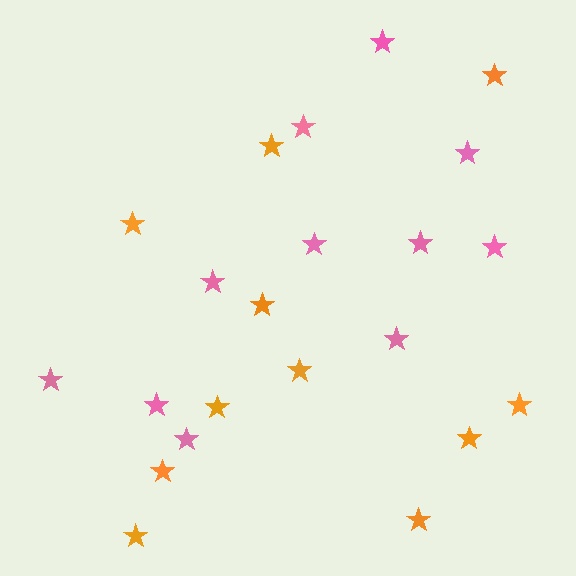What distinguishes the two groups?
There are 2 groups: one group of pink stars (11) and one group of orange stars (11).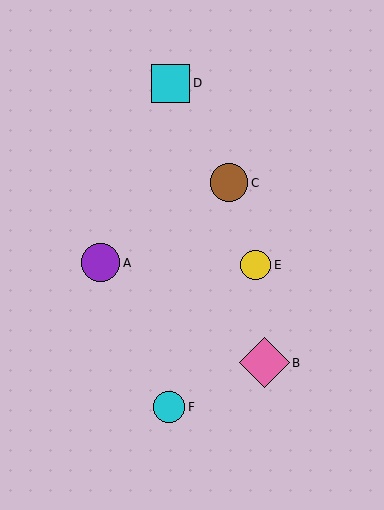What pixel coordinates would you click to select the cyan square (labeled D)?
Click at (170, 83) to select the cyan square D.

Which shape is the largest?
The pink diamond (labeled B) is the largest.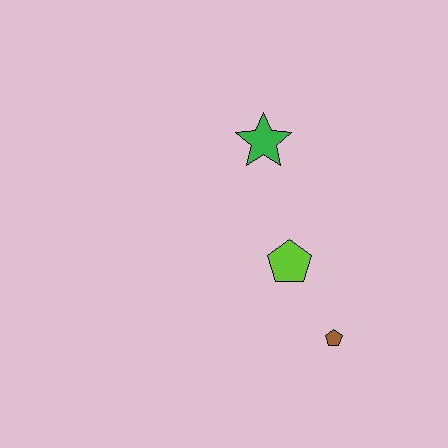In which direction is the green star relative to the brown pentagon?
The green star is above the brown pentagon.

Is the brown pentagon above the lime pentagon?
No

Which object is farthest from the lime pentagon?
The green star is farthest from the lime pentagon.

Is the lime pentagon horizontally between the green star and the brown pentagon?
Yes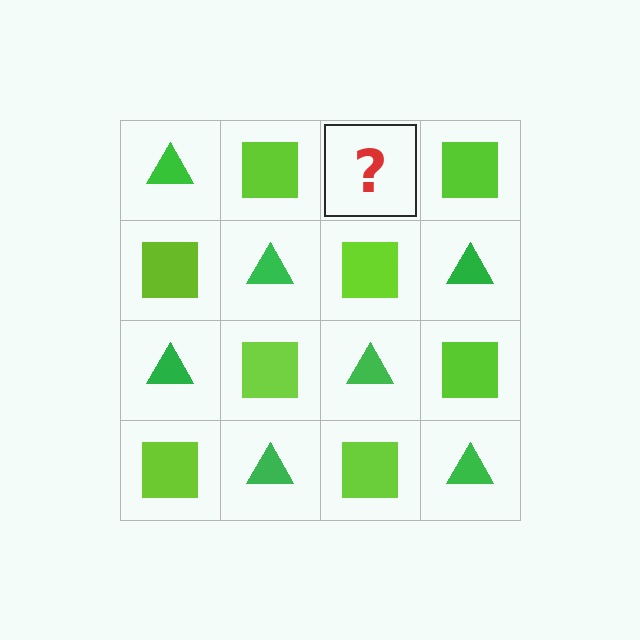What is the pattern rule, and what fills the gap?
The rule is that it alternates green triangle and lime square in a checkerboard pattern. The gap should be filled with a green triangle.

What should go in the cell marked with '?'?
The missing cell should contain a green triangle.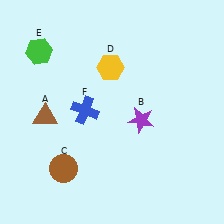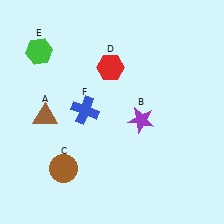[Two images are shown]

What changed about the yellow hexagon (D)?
In Image 1, D is yellow. In Image 2, it changed to red.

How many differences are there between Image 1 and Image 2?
There is 1 difference between the two images.